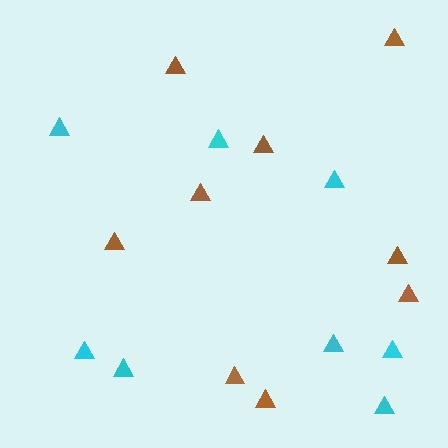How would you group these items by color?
There are 2 groups: one group of brown triangles (9) and one group of cyan triangles (8).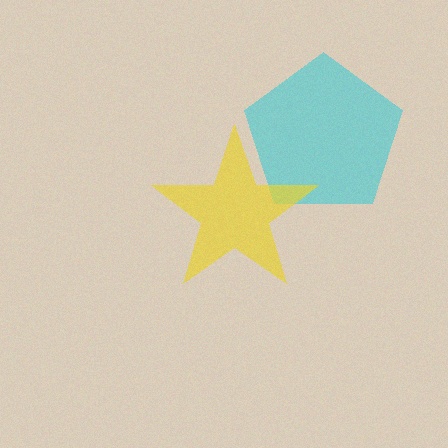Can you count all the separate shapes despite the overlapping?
Yes, there are 2 separate shapes.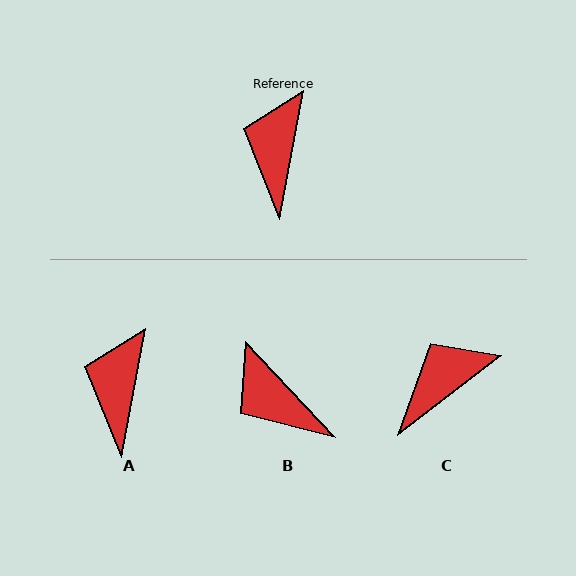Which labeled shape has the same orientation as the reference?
A.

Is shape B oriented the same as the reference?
No, it is off by about 54 degrees.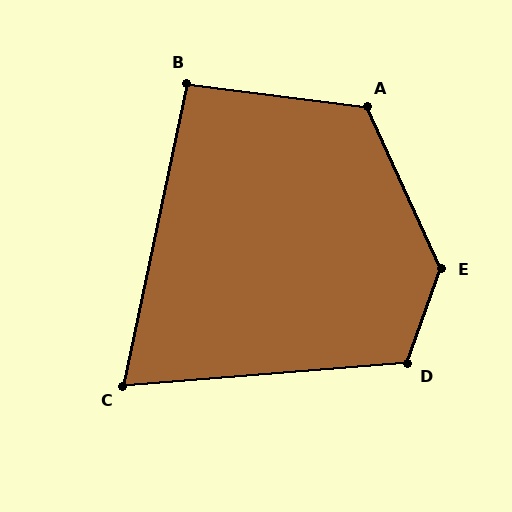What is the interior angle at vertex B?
Approximately 95 degrees (approximately right).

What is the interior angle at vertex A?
Approximately 122 degrees (obtuse).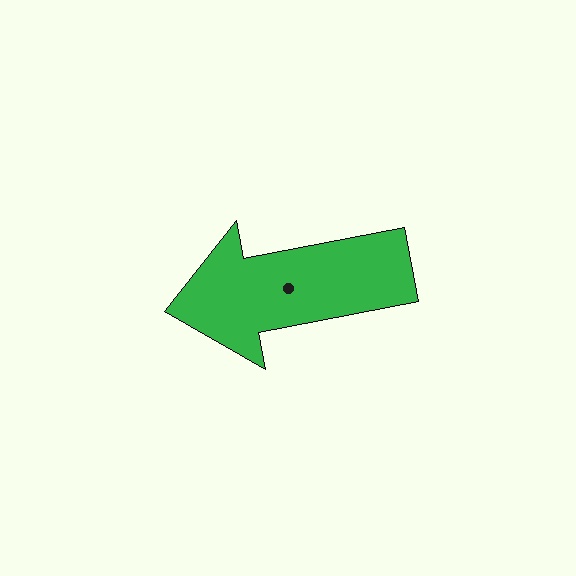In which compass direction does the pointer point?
West.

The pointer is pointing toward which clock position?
Roughly 9 o'clock.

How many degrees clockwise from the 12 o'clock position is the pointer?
Approximately 259 degrees.